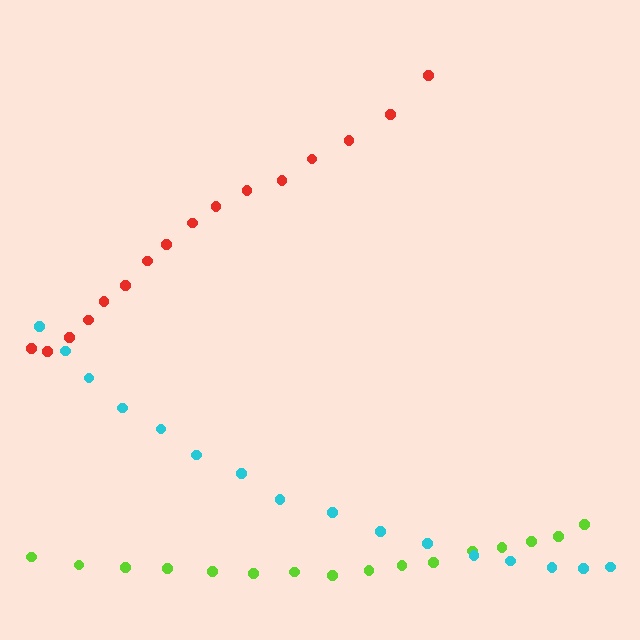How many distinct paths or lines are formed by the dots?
There are 3 distinct paths.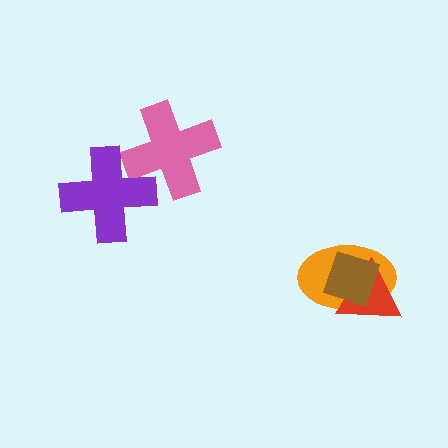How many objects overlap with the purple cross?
1 object overlaps with the purple cross.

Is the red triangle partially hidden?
Yes, it is partially covered by another shape.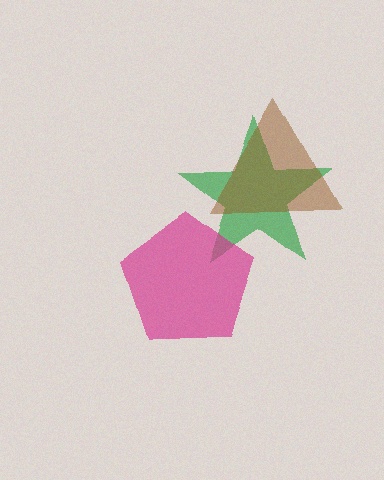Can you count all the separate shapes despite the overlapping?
Yes, there are 3 separate shapes.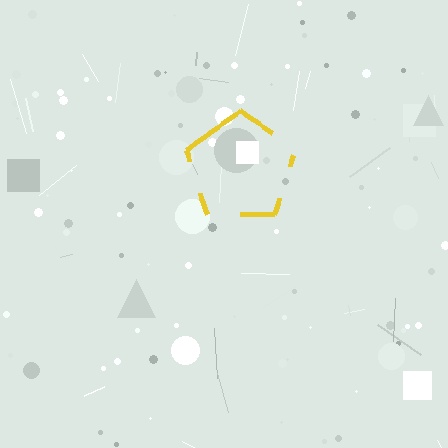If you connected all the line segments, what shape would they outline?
They would outline a pentagon.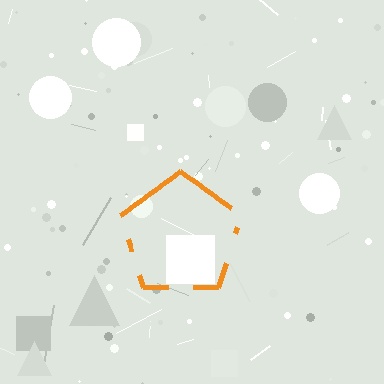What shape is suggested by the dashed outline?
The dashed outline suggests a pentagon.